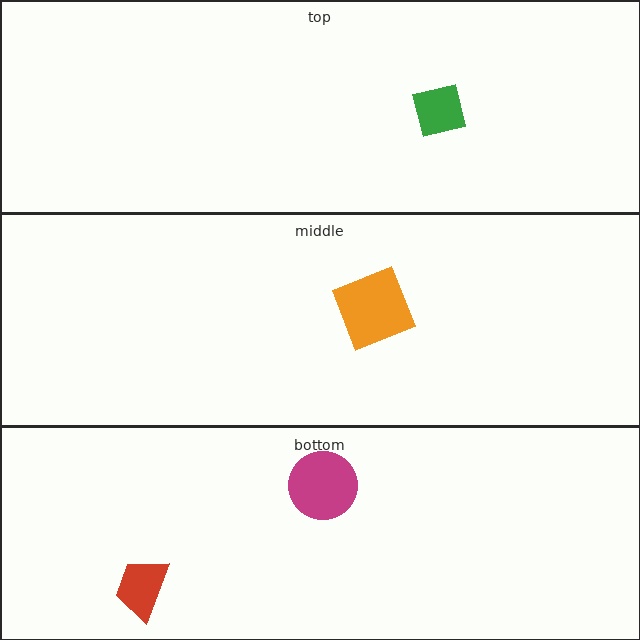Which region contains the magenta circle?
The bottom region.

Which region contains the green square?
The top region.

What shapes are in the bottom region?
The magenta circle, the red trapezoid.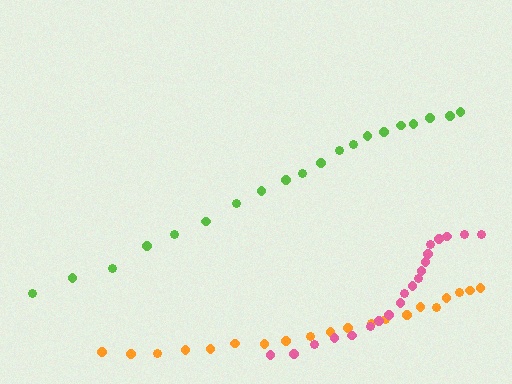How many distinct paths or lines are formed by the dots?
There are 3 distinct paths.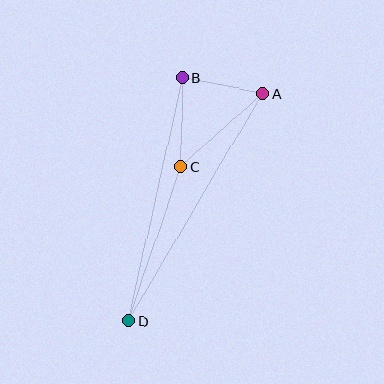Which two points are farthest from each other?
Points A and D are farthest from each other.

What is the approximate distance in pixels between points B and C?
The distance between B and C is approximately 89 pixels.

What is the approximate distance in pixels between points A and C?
The distance between A and C is approximately 109 pixels.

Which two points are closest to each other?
Points A and B are closest to each other.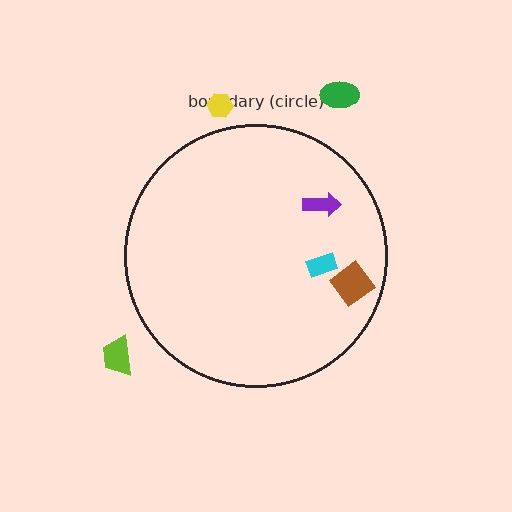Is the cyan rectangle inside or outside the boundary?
Inside.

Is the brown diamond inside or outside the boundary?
Inside.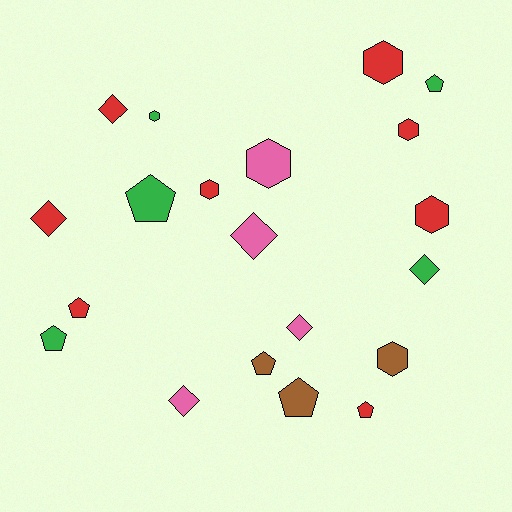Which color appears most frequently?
Red, with 8 objects.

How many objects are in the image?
There are 20 objects.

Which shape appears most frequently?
Pentagon, with 7 objects.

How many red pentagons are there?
There are 2 red pentagons.